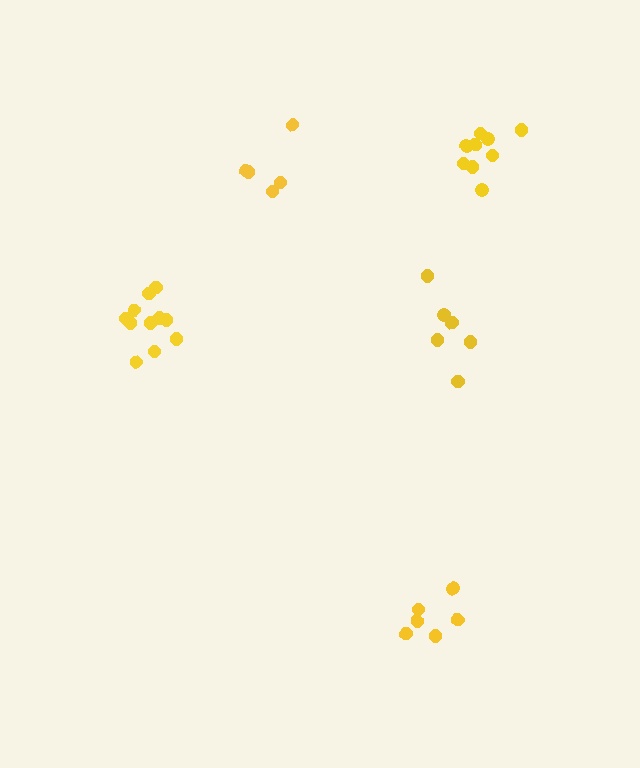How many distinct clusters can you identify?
There are 5 distinct clusters.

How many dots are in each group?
Group 1: 9 dots, Group 2: 6 dots, Group 3: 6 dots, Group 4: 11 dots, Group 5: 5 dots (37 total).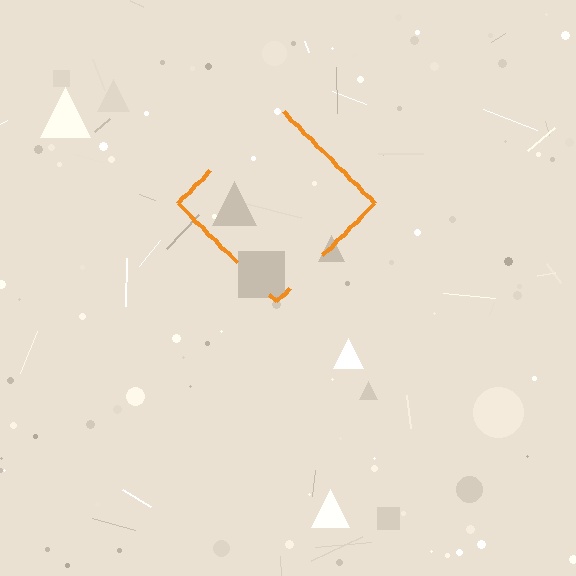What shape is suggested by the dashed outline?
The dashed outline suggests a diamond.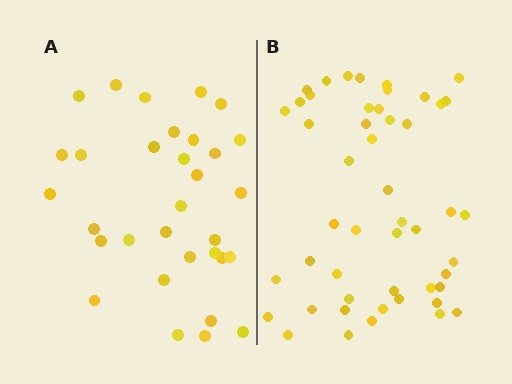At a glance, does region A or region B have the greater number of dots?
Region B (the right region) has more dots.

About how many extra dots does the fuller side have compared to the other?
Region B has approximately 15 more dots than region A.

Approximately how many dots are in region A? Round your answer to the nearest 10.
About 30 dots. (The exact count is 32, which rounds to 30.)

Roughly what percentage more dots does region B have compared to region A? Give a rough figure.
About 55% more.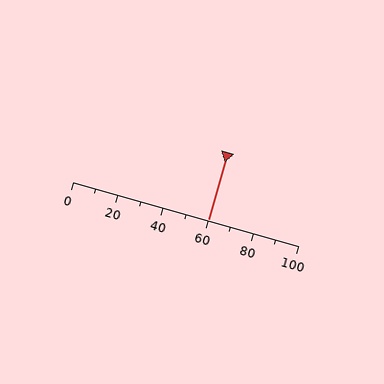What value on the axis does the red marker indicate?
The marker indicates approximately 60.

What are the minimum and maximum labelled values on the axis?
The axis runs from 0 to 100.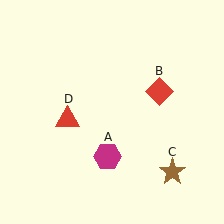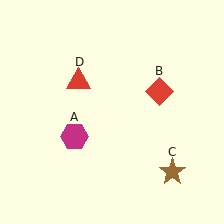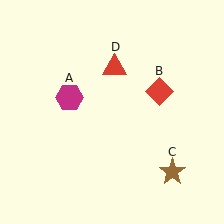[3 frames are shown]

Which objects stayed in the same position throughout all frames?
Red diamond (object B) and brown star (object C) remained stationary.